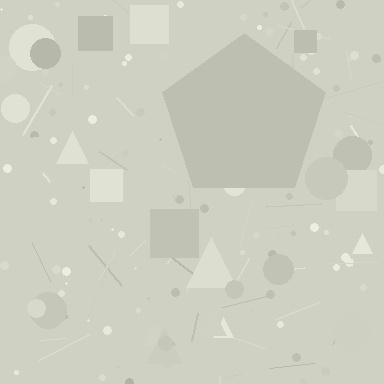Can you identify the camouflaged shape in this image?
The camouflaged shape is a pentagon.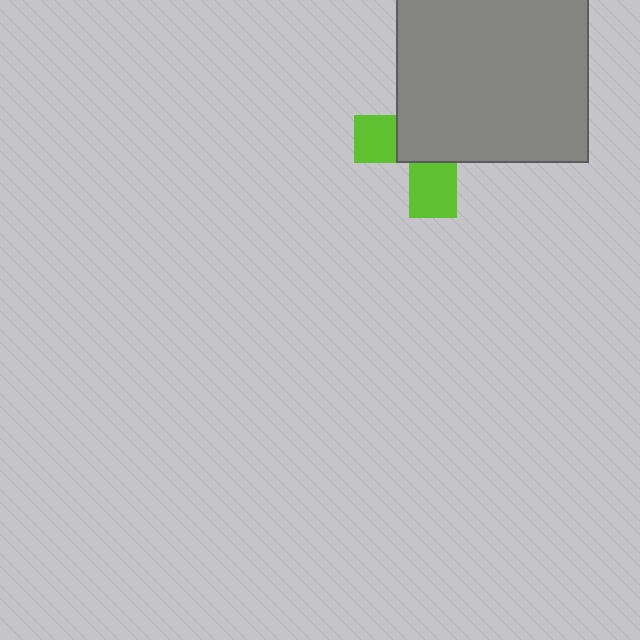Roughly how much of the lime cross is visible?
A small part of it is visible (roughly 36%).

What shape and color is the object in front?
The object in front is a gray rectangle.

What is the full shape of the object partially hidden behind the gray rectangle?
The partially hidden object is a lime cross.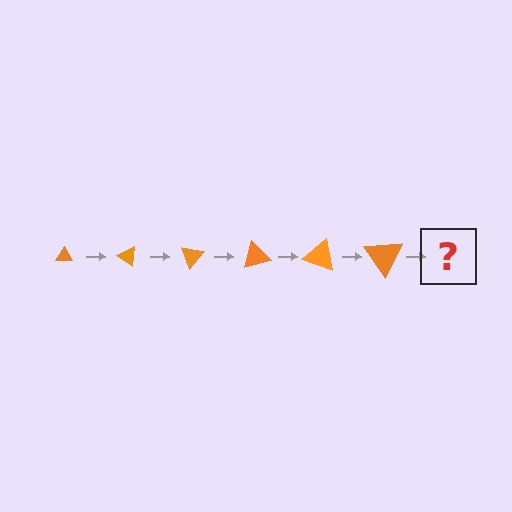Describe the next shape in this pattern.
It should be a triangle, larger than the previous one and rotated 210 degrees from the start.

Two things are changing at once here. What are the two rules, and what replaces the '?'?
The two rules are that the triangle grows larger each step and it rotates 35 degrees each step. The '?' should be a triangle, larger than the previous one and rotated 210 degrees from the start.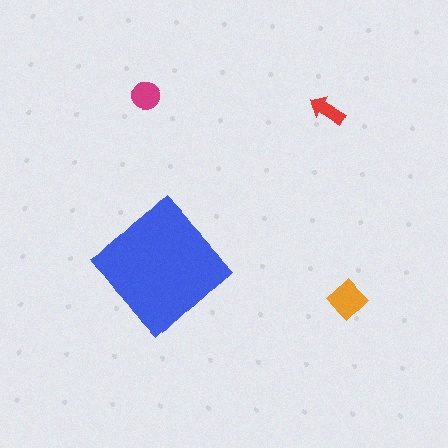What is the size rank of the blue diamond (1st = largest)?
1st.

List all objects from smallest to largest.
The red arrow, the magenta circle, the orange diamond, the blue diamond.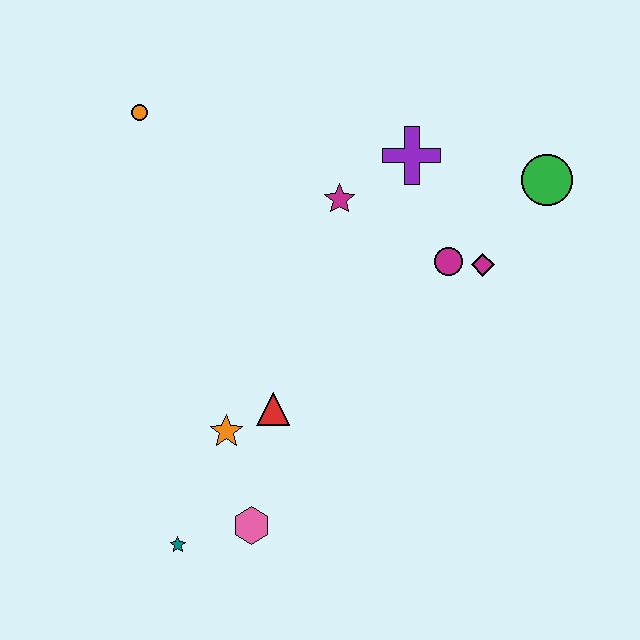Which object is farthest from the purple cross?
The teal star is farthest from the purple cross.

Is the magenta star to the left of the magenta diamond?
Yes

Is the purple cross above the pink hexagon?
Yes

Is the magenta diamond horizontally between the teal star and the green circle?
Yes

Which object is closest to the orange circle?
The magenta star is closest to the orange circle.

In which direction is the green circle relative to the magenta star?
The green circle is to the right of the magenta star.